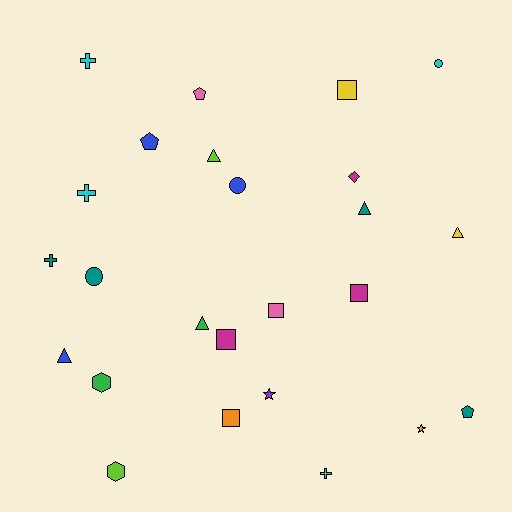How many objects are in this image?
There are 25 objects.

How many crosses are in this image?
There are 4 crosses.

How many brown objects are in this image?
There are no brown objects.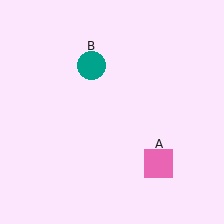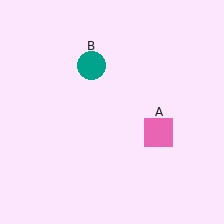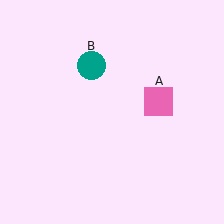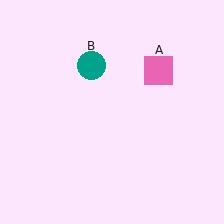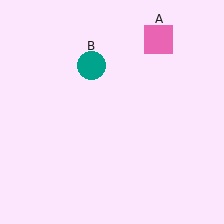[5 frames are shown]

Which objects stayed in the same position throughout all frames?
Teal circle (object B) remained stationary.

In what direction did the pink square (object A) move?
The pink square (object A) moved up.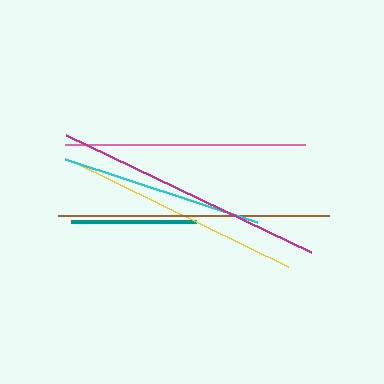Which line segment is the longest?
The magenta line is the longest at approximately 272 pixels.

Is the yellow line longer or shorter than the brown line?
The brown line is longer than the yellow line.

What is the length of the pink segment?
The pink segment is approximately 240 pixels long.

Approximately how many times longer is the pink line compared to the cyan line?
The pink line is approximately 1.2 times the length of the cyan line.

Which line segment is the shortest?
The teal line is the shortest at approximately 125 pixels.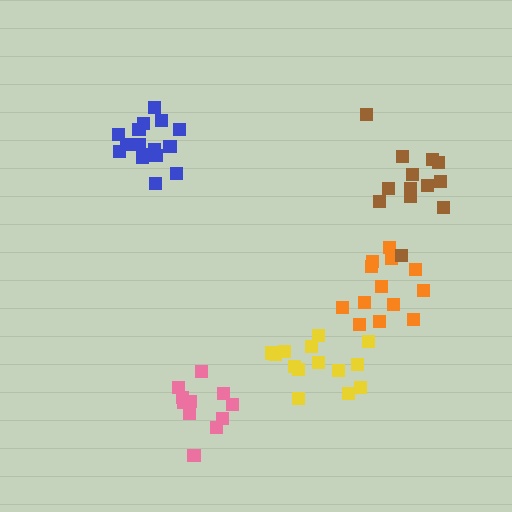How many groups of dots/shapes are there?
There are 5 groups.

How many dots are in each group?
Group 1: 17 dots, Group 2: 11 dots, Group 3: 14 dots, Group 4: 13 dots, Group 5: 13 dots (68 total).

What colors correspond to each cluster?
The clusters are colored: blue, pink, yellow, orange, brown.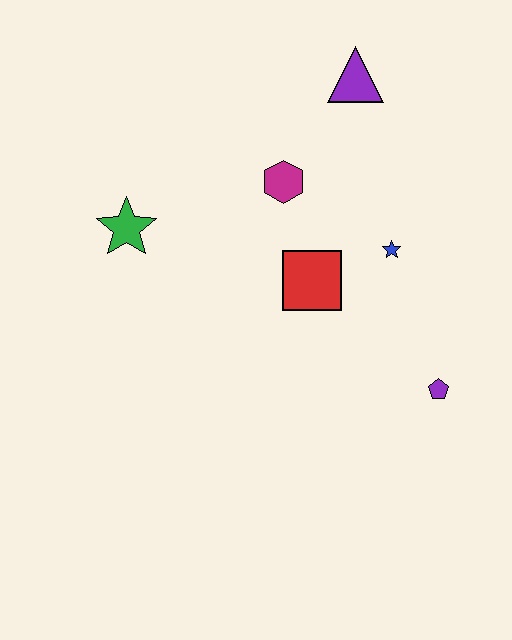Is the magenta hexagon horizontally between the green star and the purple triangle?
Yes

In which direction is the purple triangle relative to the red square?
The purple triangle is above the red square.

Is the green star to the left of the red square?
Yes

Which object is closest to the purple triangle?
The magenta hexagon is closest to the purple triangle.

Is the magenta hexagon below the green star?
No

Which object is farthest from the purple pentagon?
The green star is farthest from the purple pentagon.